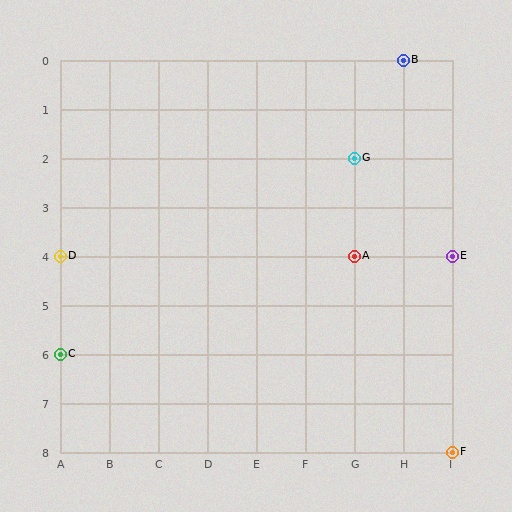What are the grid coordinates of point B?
Point B is at grid coordinates (H, 0).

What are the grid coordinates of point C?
Point C is at grid coordinates (A, 6).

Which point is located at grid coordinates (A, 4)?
Point D is at (A, 4).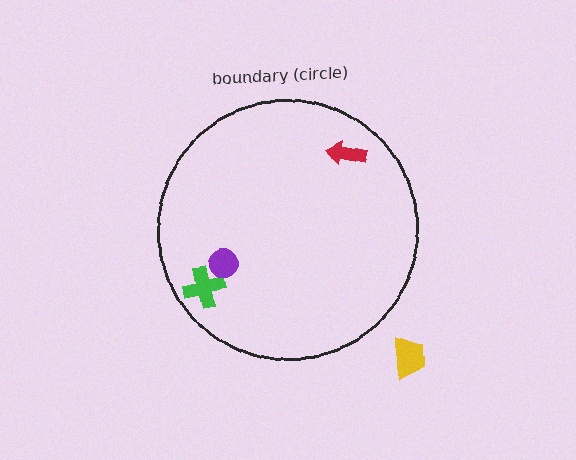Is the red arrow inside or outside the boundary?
Inside.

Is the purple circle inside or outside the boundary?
Inside.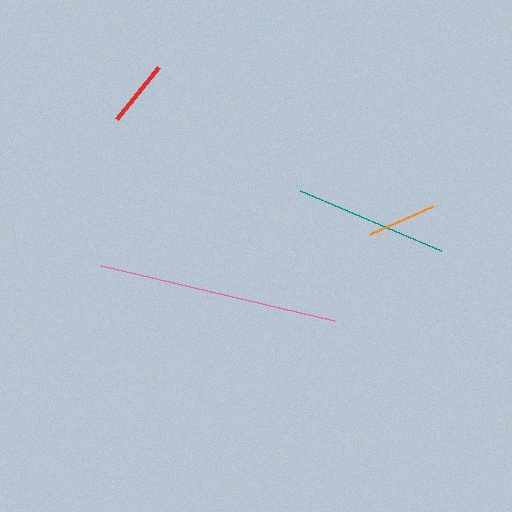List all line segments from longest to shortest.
From longest to shortest: pink, teal, orange, red.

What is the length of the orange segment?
The orange segment is approximately 68 pixels long.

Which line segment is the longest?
The pink line is the longest at approximately 239 pixels.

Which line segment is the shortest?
The red line is the shortest at approximately 66 pixels.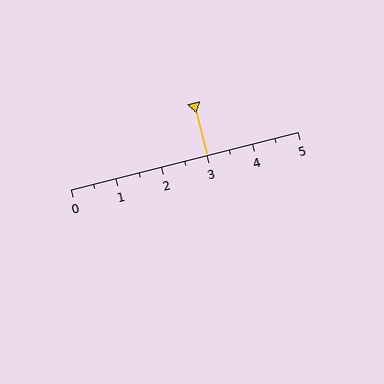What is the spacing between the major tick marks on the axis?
The major ticks are spaced 1 apart.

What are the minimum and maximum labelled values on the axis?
The axis runs from 0 to 5.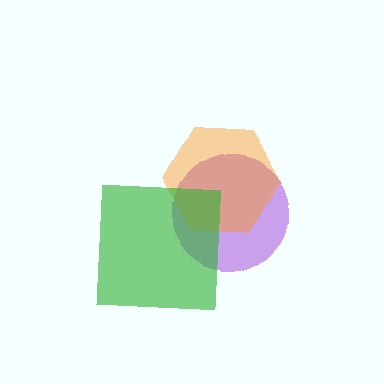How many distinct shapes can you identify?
There are 3 distinct shapes: a purple circle, an orange hexagon, a green square.